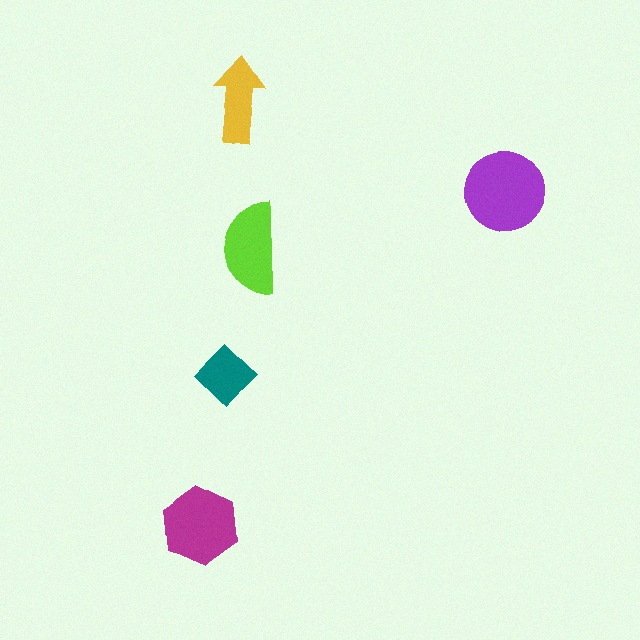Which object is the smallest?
The teal diamond.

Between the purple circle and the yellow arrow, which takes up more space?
The purple circle.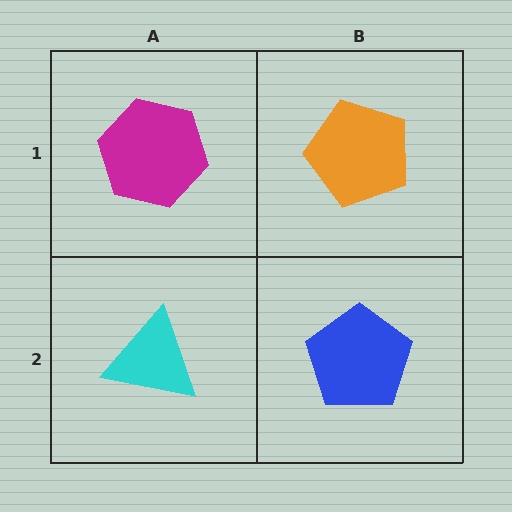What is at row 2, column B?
A blue pentagon.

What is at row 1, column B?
An orange pentagon.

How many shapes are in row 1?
2 shapes.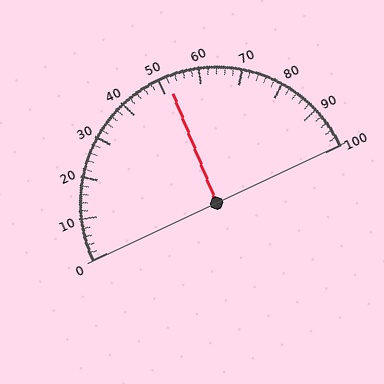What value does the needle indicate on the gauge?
The needle indicates approximately 52.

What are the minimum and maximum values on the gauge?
The gauge ranges from 0 to 100.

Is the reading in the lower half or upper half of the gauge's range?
The reading is in the upper half of the range (0 to 100).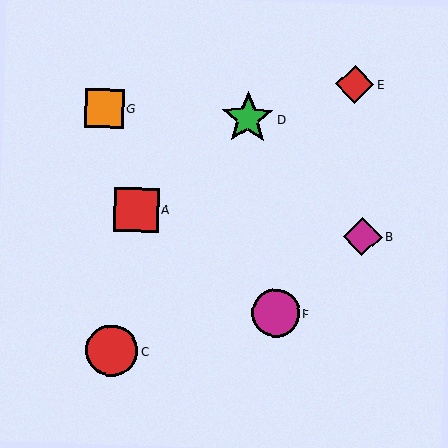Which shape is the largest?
The green star (labeled D) is the largest.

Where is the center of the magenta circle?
The center of the magenta circle is at (276, 313).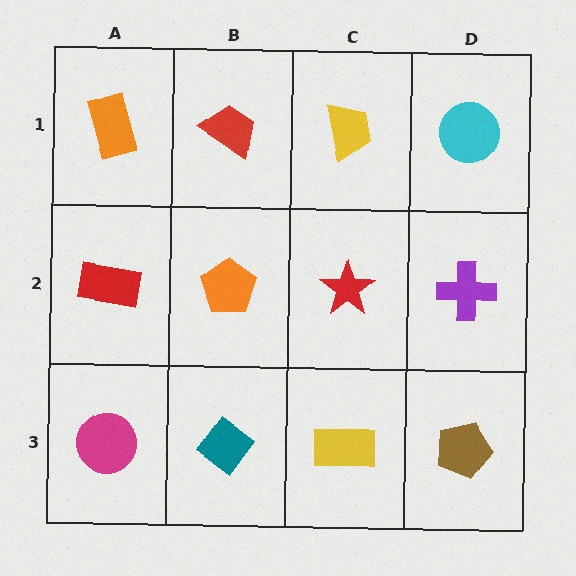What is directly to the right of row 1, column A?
A red trapezoid.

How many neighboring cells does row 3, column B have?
3.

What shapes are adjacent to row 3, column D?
A purple cross (row 2, column D), a yellow rectangle (row 3, column C).